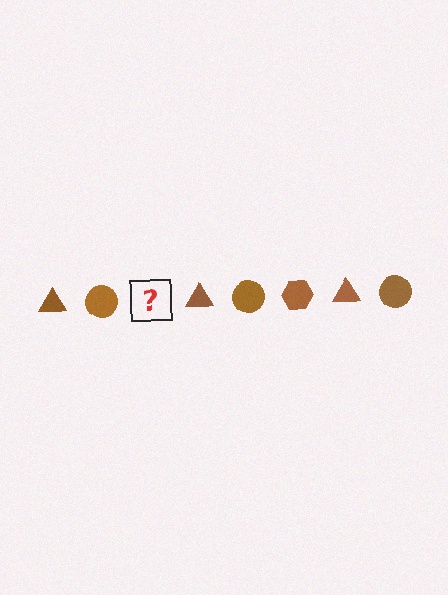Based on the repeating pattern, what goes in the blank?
The blank should be a brown hexagon.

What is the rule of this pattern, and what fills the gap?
The rule is that the pattern cycles through triangle, circle, hexagon shapes in brown. The gap should be filled with a brown hexagon.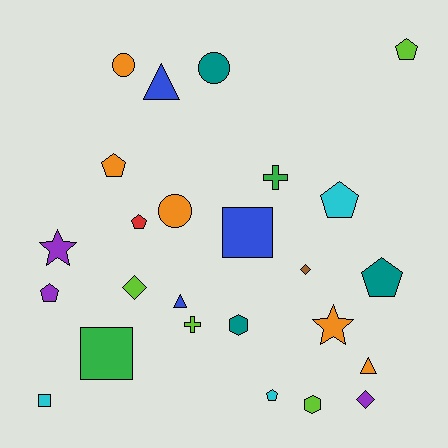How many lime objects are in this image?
There are 4 lime objects.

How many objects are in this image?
There are 25 objects.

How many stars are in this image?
There are 2 stars.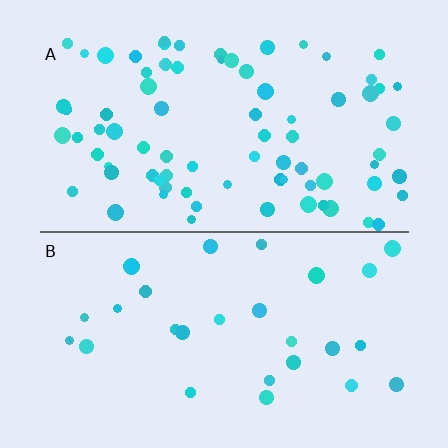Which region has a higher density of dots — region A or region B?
A (the top).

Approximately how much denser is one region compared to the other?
Approximately 2.8× — region A over region B.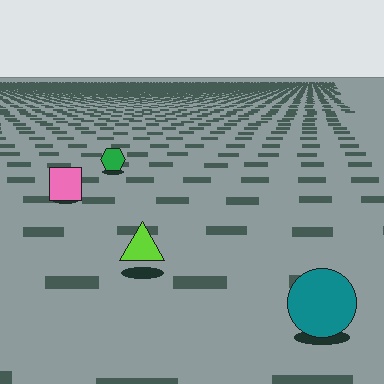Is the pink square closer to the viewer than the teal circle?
No. The teal circle is closer — you can tell from the texture gradient: the ground texture is coarser near it.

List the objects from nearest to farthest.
From nearest to farthest: the teal circle, the lime triangle, the pink square, the green hexagon.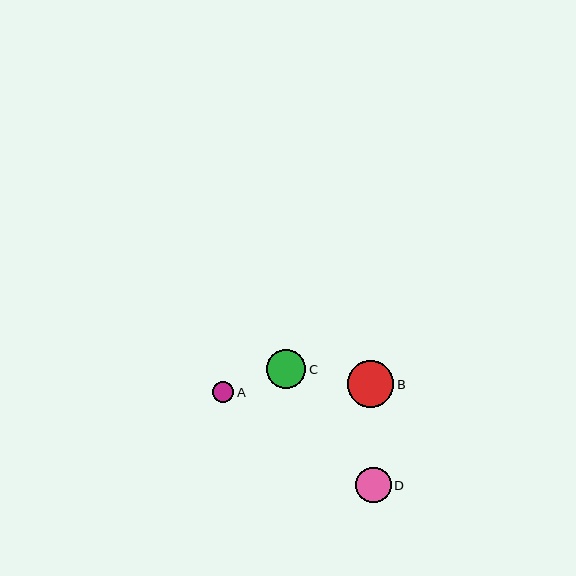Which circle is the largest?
Circle B is the largest with a size of approximately 47 pixels.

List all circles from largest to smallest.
From largest to smallest: B, C, D, A.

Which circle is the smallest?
Circle A is the smallest with a size of approximately 22 pixels.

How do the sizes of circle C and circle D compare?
Circle C and circle D are approximately the same size.